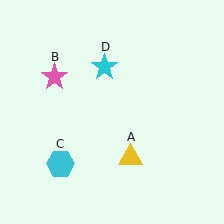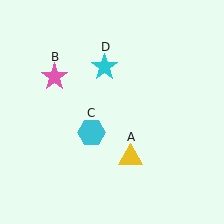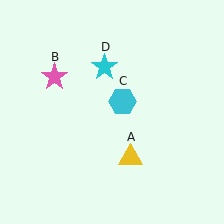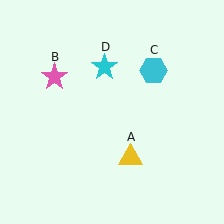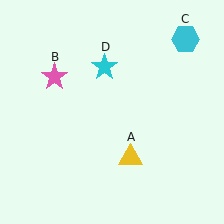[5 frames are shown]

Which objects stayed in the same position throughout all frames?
Yellow triangle (object A) and pink star (object B) and cyan star (object D) remained stationary.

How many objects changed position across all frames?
1 object changed position: cyan hexagon (object C).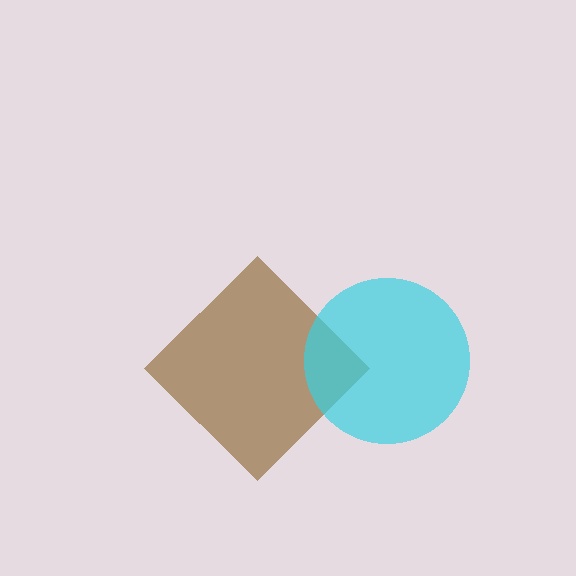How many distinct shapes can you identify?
There are 2 distinct shapes: a brown diamond, a cyan circle.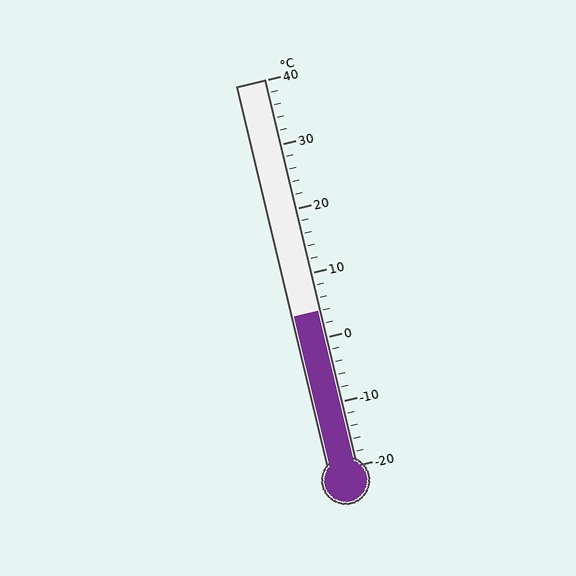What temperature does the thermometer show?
The thermometer shows approximately 4°C.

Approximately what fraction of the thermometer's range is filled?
The thermometer is filled to approximately 40% of its range.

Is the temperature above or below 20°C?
The temperature is below 20°C.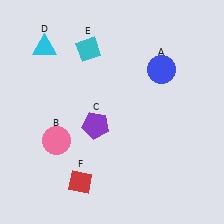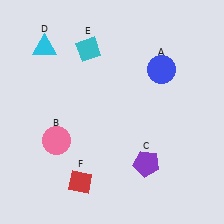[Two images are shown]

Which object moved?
The purple pentagon (C) moved right.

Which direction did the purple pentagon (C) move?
The purple pentagon (C) moved right.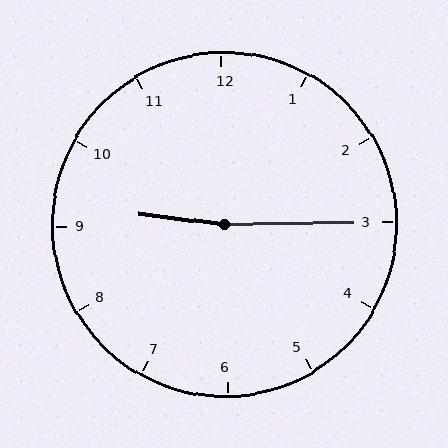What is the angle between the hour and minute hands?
Approximately 172 degrees.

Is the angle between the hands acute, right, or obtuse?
It is obtuse.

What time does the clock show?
9:15.